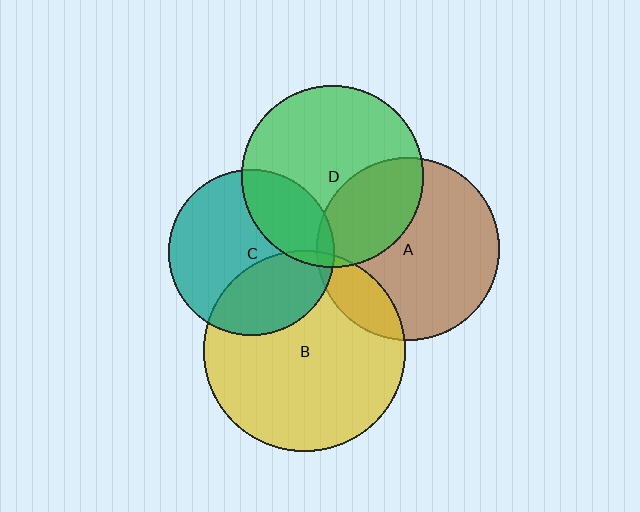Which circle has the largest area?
Circle B (yellow).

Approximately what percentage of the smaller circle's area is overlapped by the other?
Approximately 5%.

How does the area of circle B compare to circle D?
Approximately 1.2 times.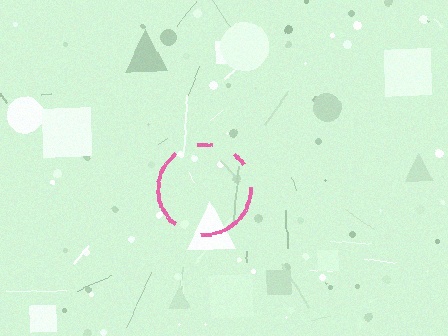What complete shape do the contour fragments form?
The contour fragments form a circle.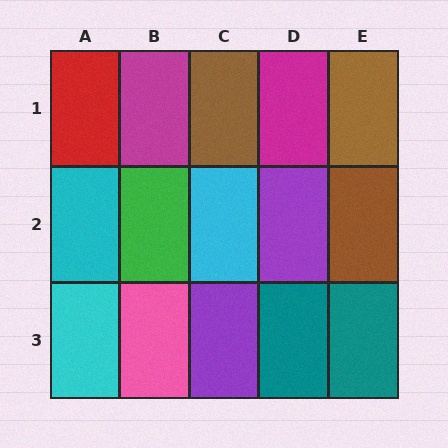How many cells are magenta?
2 cells are magenta.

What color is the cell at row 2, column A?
Cyan.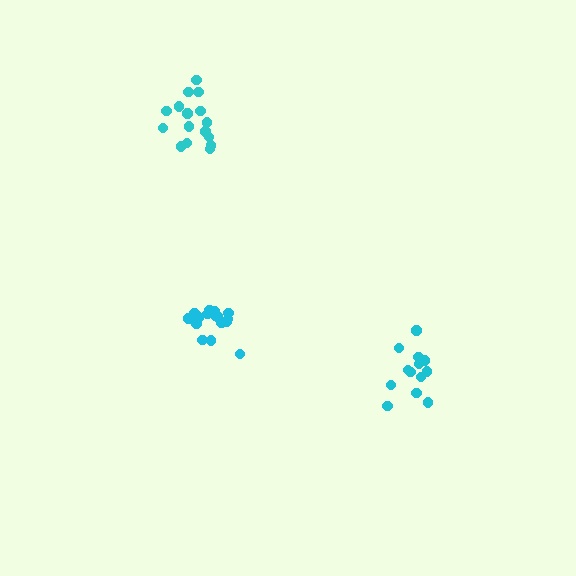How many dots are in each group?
Group 1: 13 dots, Group 2: 16 dots, Group 3: 16 dots (45 total).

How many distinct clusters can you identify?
There are 3 distinct clusters.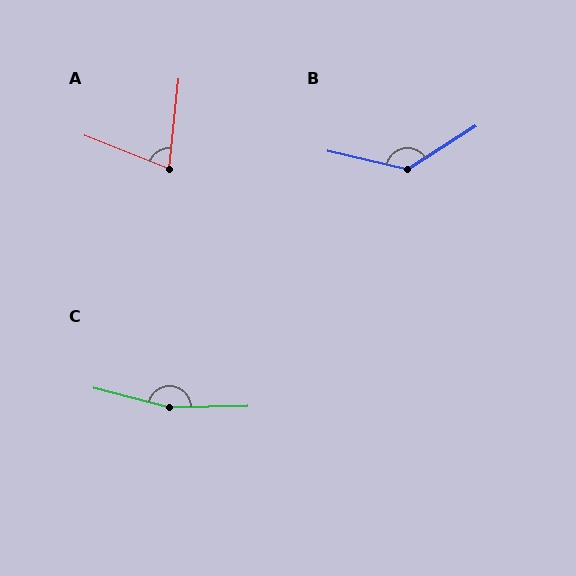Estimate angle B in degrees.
Approximately 134 degrees.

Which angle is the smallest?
A, at approximately 74 degrees.